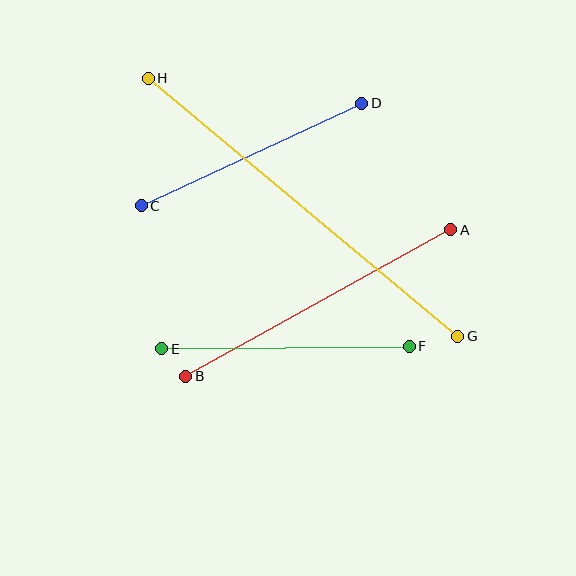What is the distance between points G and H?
The distance is approximately 403 pixels.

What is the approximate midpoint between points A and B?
The midpoint is at approximately (318, 303) pixels.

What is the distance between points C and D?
The distance is approximately 243 pixels.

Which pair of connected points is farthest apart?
Points G and H are farthest apart.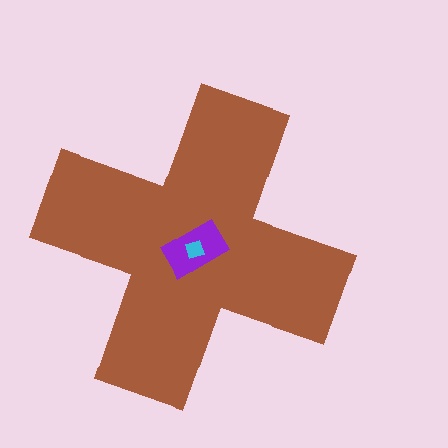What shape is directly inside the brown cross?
The purple rectangle.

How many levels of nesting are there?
3.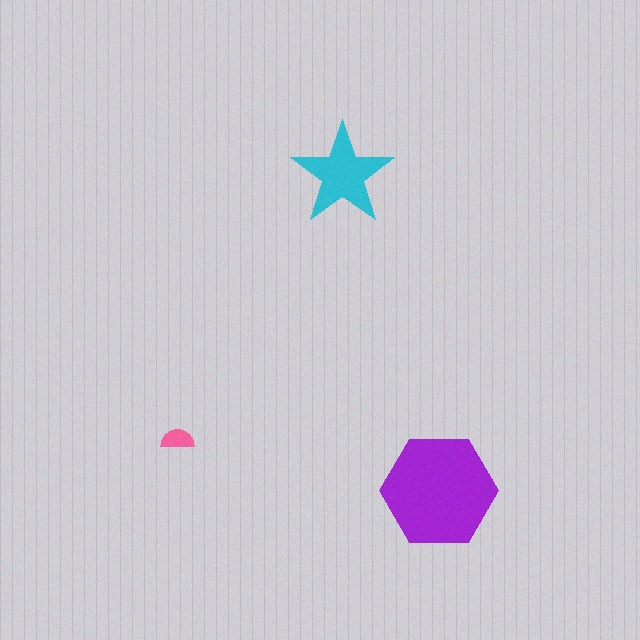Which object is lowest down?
The purple hexagon is bottommost.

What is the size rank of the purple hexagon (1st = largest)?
1st.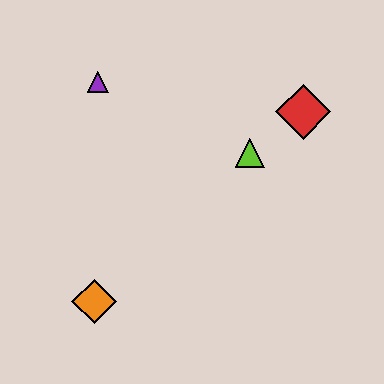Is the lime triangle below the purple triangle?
Yes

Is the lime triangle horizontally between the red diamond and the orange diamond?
Yes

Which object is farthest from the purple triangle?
The orange diamond is farthest from the purple triangle.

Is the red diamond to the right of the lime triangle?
Yes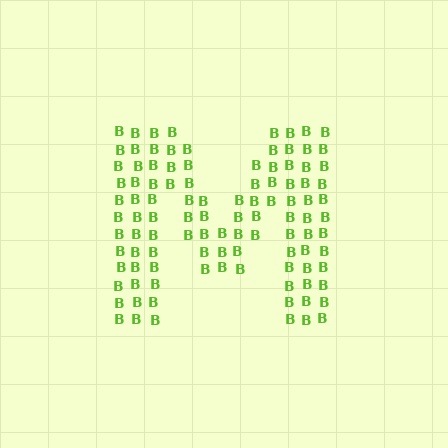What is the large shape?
The large shape is the letter M.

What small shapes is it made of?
It is made of small letter B's.